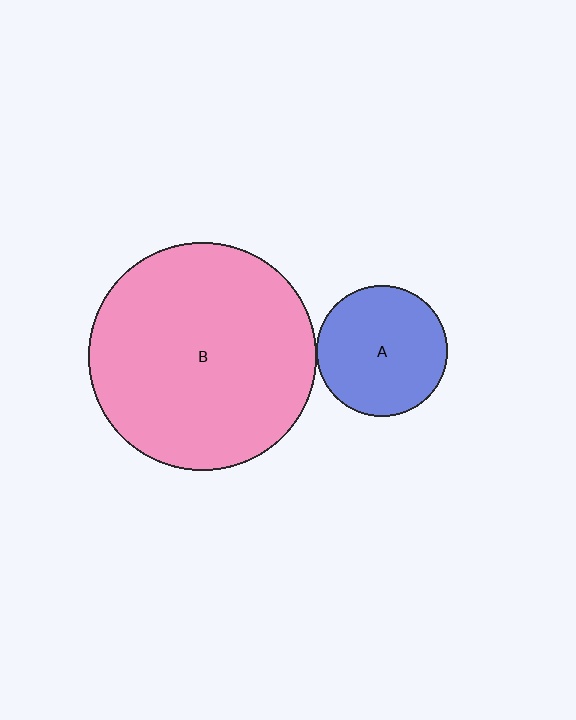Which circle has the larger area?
Circle B (pink).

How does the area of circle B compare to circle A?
Approximately 3.0 times.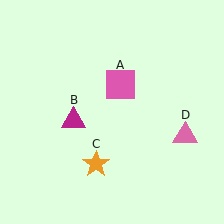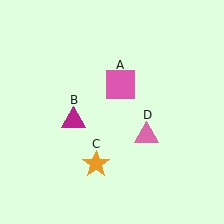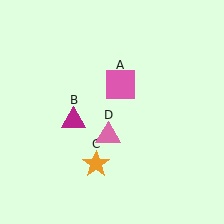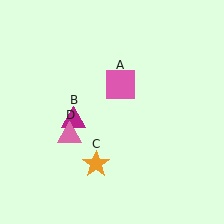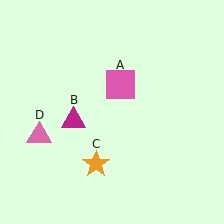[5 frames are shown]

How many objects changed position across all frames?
1 object changed position: pink triangle (object D).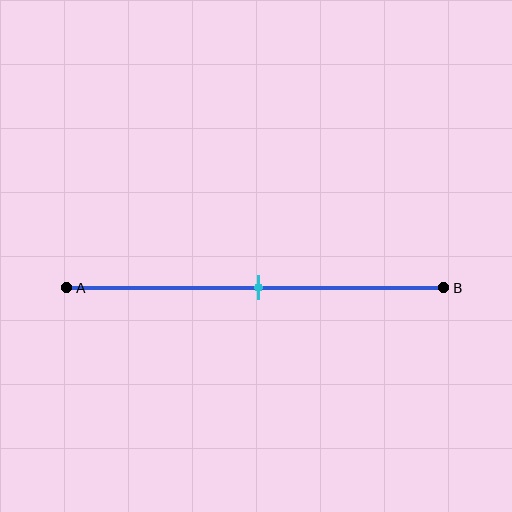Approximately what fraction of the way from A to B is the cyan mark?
The cyan mark is approximately 50% of the way from A to B.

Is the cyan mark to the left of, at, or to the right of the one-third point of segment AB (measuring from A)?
The cyan mark is to the right of the one-third point of segment AB.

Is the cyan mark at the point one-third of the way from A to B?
No, the mark is at about 50% from A, not at the 33% one-third point.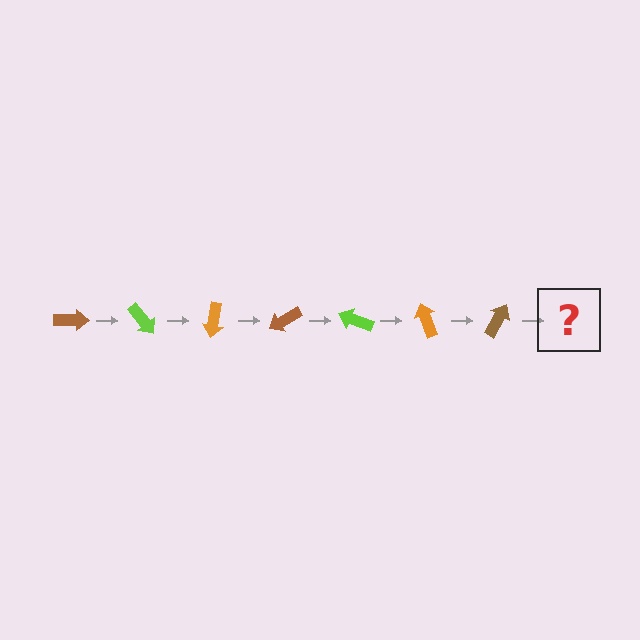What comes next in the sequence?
The next element should be a lime arrow, rotated 350 degrees from the start.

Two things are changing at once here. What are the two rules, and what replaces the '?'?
The two rules are that it rotates 50 degrees each step and the color cycles through brown, lime, and orange. The '?' should be a lime arrow, rotated 350 degrees from the start.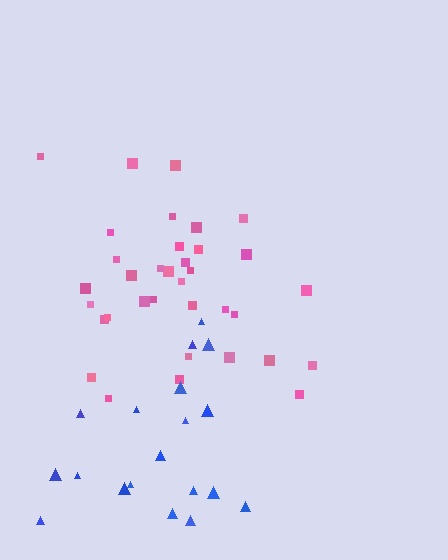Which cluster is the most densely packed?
Pink.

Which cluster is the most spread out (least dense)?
Blue.